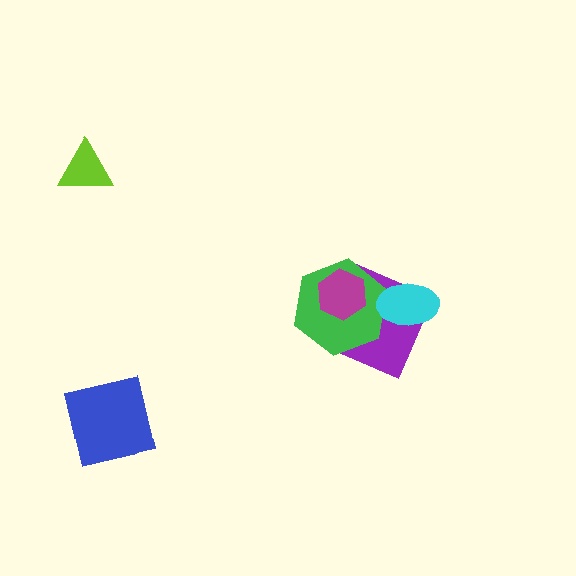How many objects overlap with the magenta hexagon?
2 objects overlap with the magenta hexagon.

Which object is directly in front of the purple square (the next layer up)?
The green hexagon is directly in front of the purple square.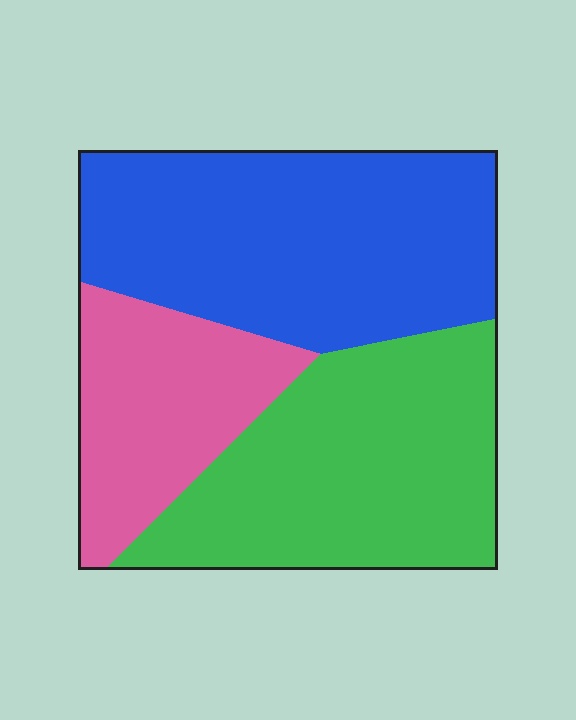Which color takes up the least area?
Pink, at roughly 20%.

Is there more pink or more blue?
Blue.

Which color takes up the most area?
Blue, at roughly 40%.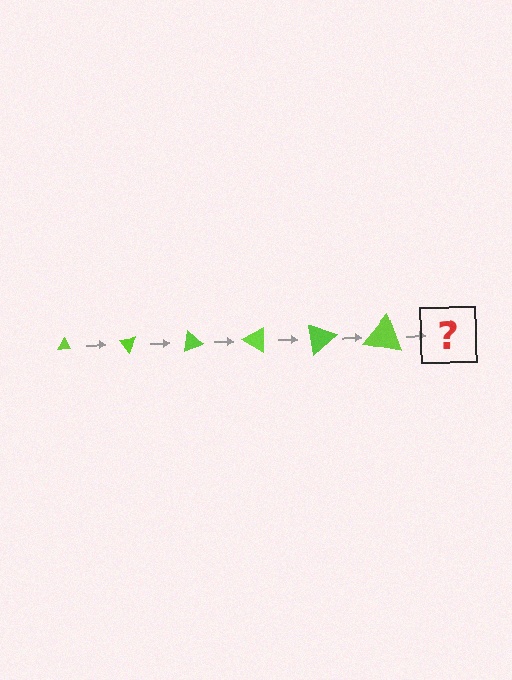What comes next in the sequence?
The next element should be a triangle, larger than the previous one and rotated 300 degrees from the start.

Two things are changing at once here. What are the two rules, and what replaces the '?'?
The two rules are that the triangle grows larger each step and it rotates 50 degrees each step. The '?' should be a triangle, larger than the previous one and rotated 300 degrees from the start.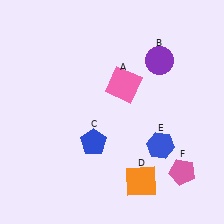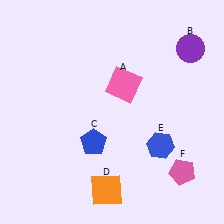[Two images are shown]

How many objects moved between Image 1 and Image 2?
2 objects moved between the two images.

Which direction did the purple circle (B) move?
The purple circle (B) moved right.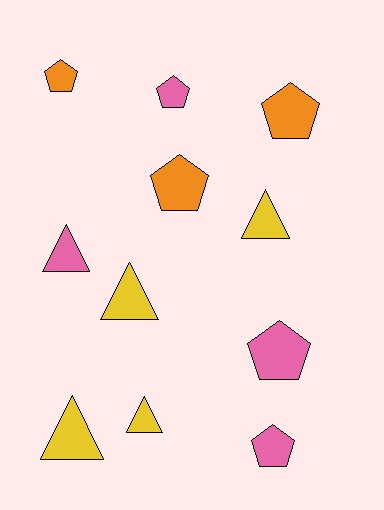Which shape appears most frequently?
Pentagon, with 6 objects.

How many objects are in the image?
There are 11 objects.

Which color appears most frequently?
Pink, with 4 objects.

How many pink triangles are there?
There is 1 pink triangle.